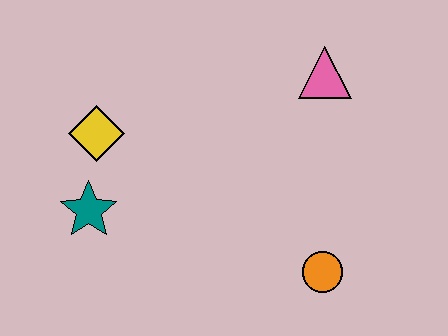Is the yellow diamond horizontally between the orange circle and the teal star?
Yes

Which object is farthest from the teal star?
The pink triangle is farthest from the teal star.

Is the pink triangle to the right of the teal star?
Yes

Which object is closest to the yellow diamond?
The teal star is closest to the yellow diamond.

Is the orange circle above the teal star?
No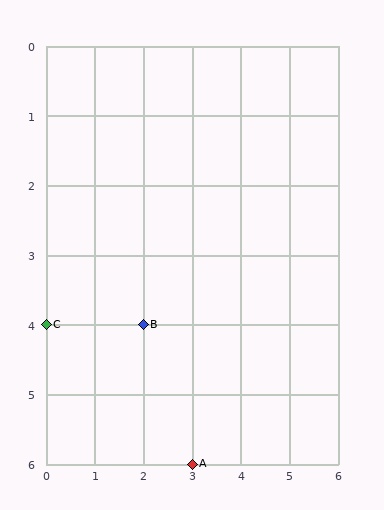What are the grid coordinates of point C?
Point C is at grid coordinates (0, 4).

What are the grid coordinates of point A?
Point A is at grid coordinates (3, 6).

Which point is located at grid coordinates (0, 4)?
Point C is at (0, 4).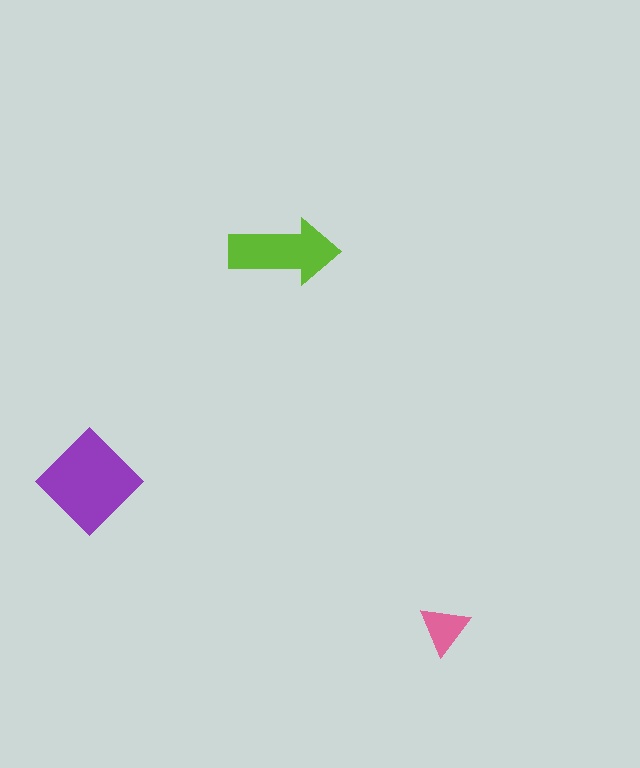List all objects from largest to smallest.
The purple diamond, the lime arrow, the pink triangle.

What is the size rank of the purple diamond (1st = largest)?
1st.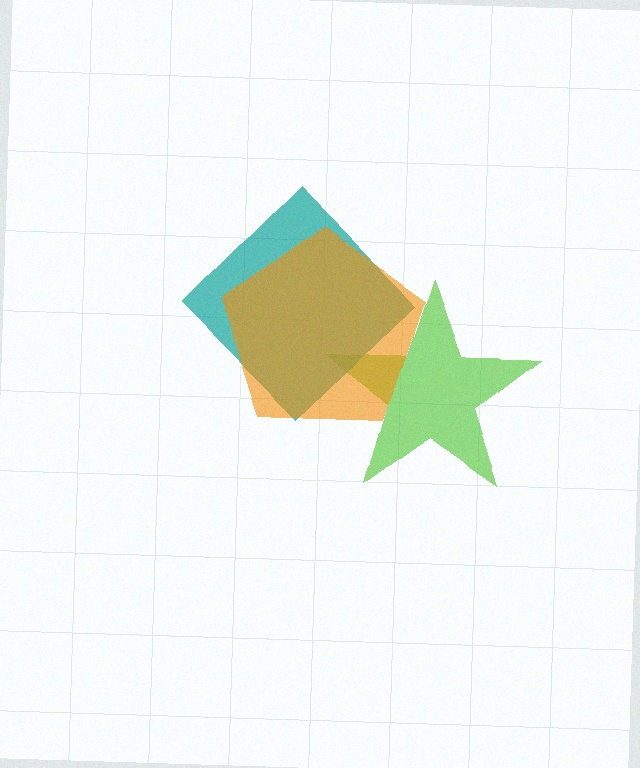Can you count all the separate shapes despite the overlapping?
Yes, there are 3 separate shapes.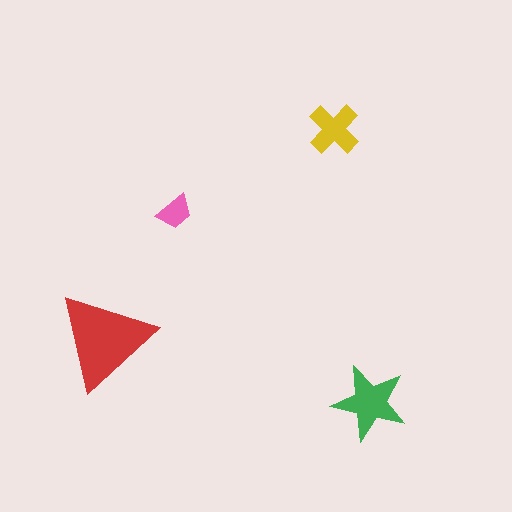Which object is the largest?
The red triangle.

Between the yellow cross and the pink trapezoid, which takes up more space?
The yellow cross.